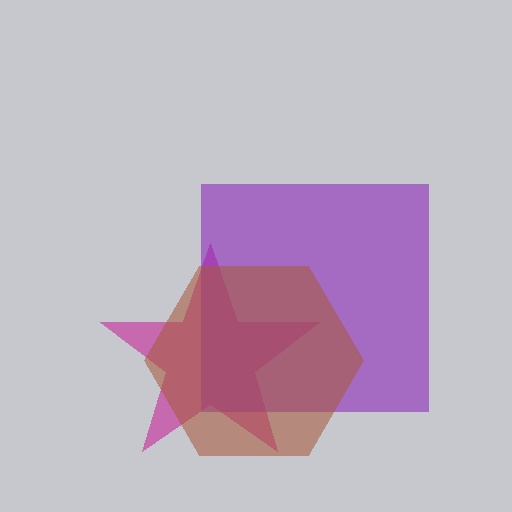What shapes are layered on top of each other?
The layered shapes are: a magenta star, a purple square, a brown hexagon.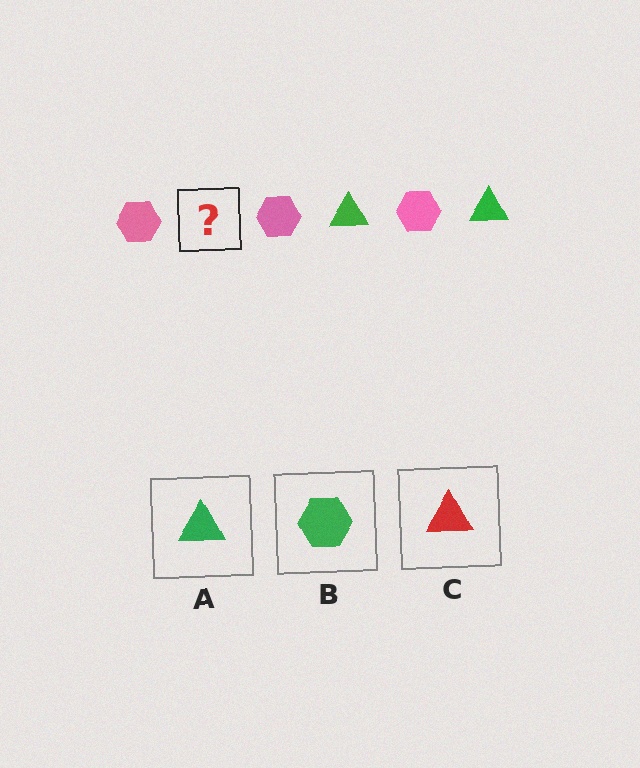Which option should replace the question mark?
Option A.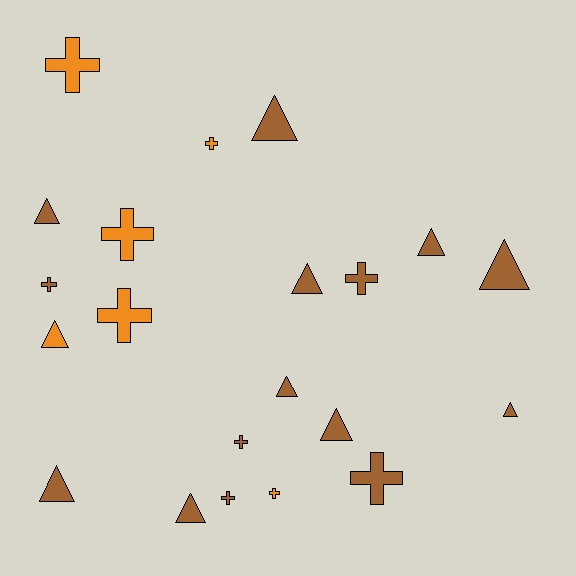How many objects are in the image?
There are 21 objects.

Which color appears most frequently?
Brown, with 15 objects.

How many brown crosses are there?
There are 5 brown crosses.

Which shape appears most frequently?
Triangle, with 11 objects.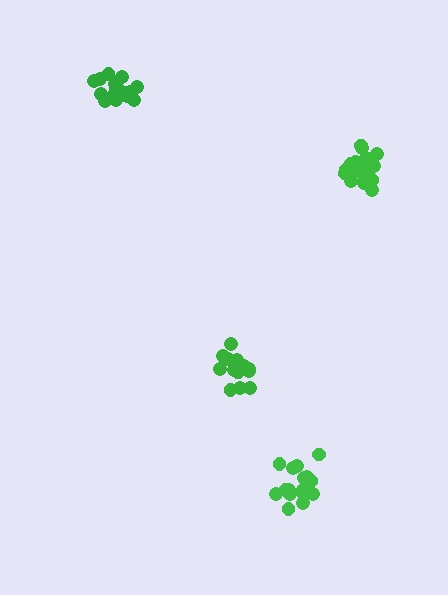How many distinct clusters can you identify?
There are 4 distinct clusters.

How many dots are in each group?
Group 1: 15 dots, Group 2: 19 dots, Group 3: 16 dots, Group 4: 14 dots (64 total).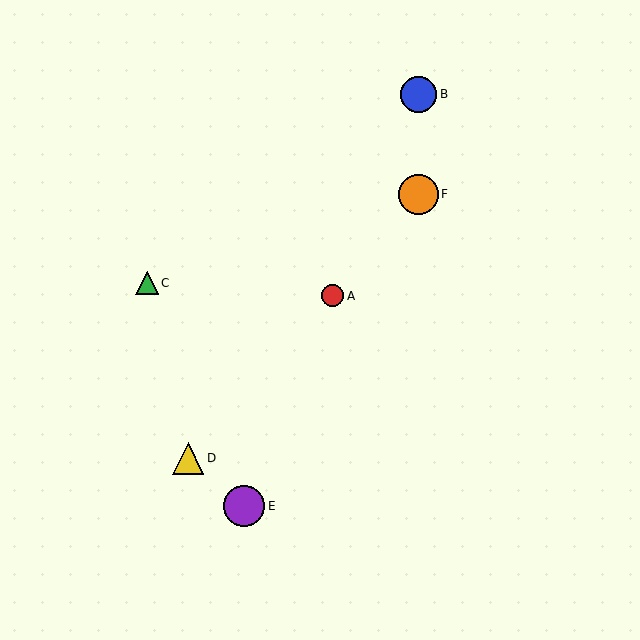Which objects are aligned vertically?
Objects B, F are aligned vertically.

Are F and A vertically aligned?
No, F is at x≈419 and A is at x≈333.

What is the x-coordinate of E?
Object E is at x≈244.